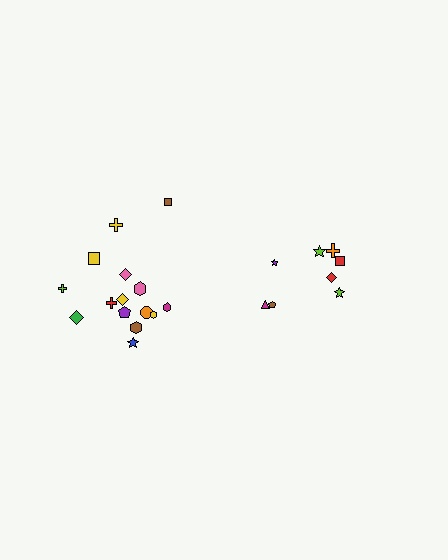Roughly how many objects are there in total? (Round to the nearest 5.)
Roughly 25 objects in total.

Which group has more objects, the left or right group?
The left group.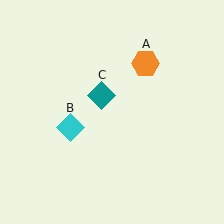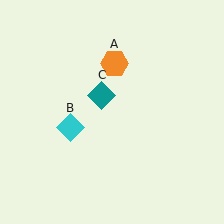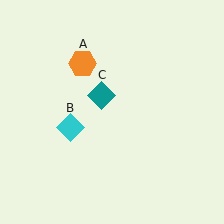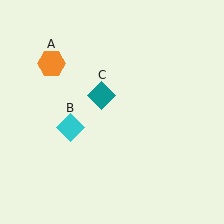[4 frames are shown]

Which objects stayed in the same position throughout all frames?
Cyan diamond (object B) and teal diamond (object C) remained stationary.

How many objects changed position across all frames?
1 object changed position: orange hexagon (object A).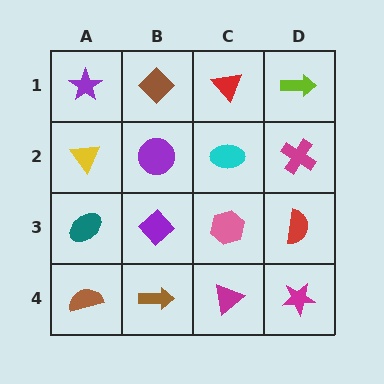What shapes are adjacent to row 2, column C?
A red triangle (row 1, column C), a pink hexagon (row 3, column C), a purple circle (row 2, column B), a magenta cross (row 2, column D).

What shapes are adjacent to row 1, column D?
A magenta cross (row 2, column D), a red triangle (row 1, column C).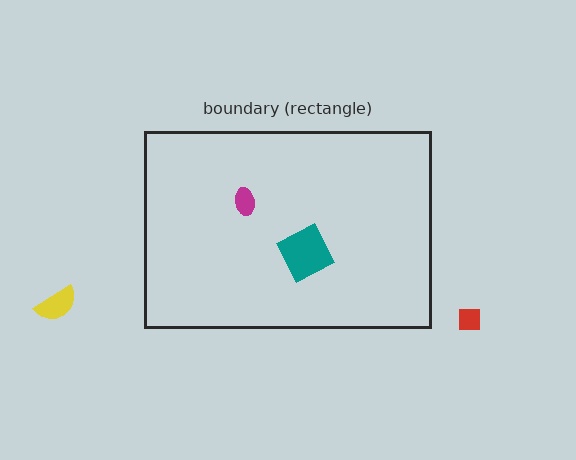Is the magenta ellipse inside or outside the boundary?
Inside.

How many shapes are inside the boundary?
2 inside, 2 outside.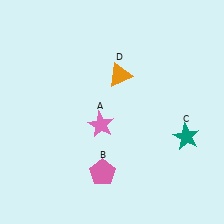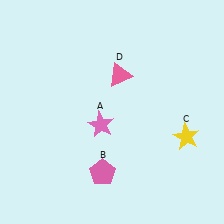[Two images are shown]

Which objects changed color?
C changed from teal to yellow. D changed from orange to pink.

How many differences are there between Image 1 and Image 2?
There are 2 differences between the two images.